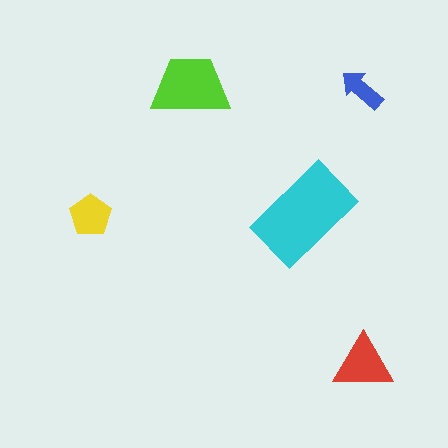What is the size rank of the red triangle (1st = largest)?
3rd.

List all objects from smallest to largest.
The blue arrow, the yellow pentagon, the red triangle, the lime trapezoid, the cyan rectangle.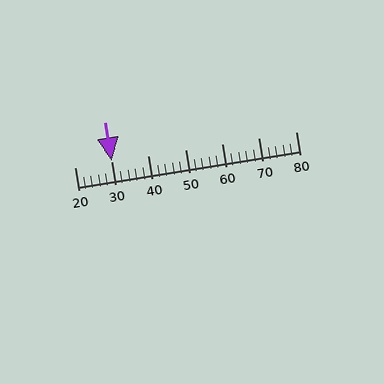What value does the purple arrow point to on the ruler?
The purple arrow points to approximately 30.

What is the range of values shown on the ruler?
The ruler shows values from 20 to 80.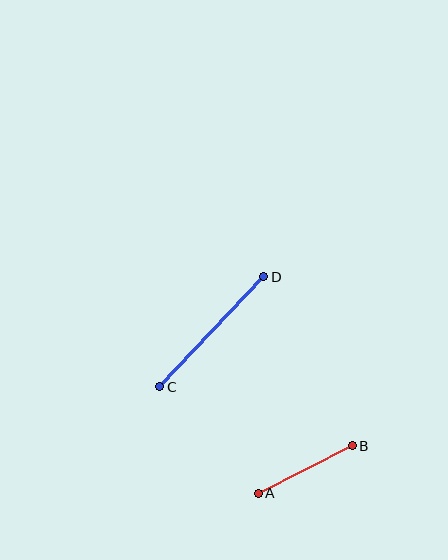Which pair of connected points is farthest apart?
Points C and D are farthest apart.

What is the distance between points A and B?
The distance is approximately 106 pixels.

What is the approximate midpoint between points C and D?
The midpoint is at approximately (212, 332) pixels.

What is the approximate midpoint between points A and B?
The midpoint is at approximately (305, 469) pixels.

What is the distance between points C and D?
The distance is approximately 151 pixels.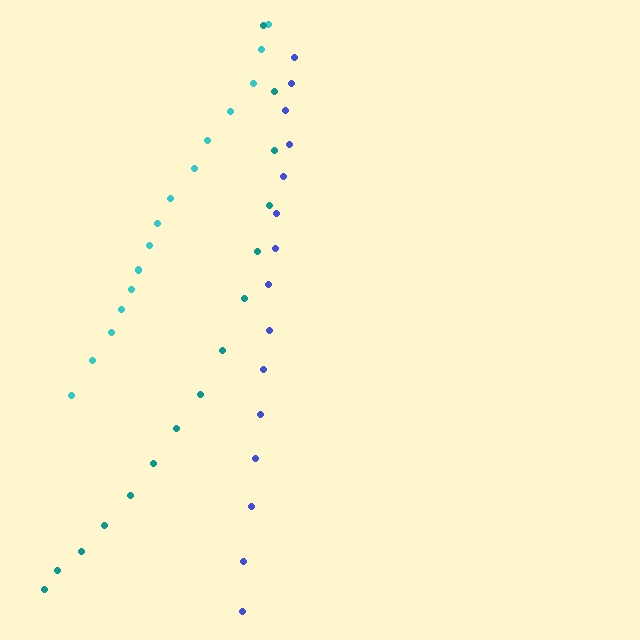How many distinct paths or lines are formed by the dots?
There are 3 distinct paths.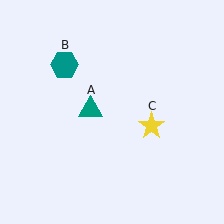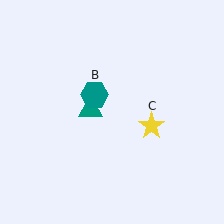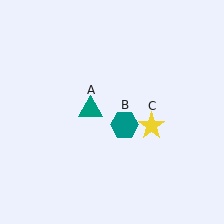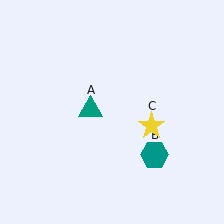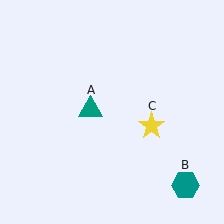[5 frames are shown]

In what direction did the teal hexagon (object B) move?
The teal hexagon (object B) moved down and to the right.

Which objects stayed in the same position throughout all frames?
Teal triangle (object A) and yellow star (object C) remained stationary.